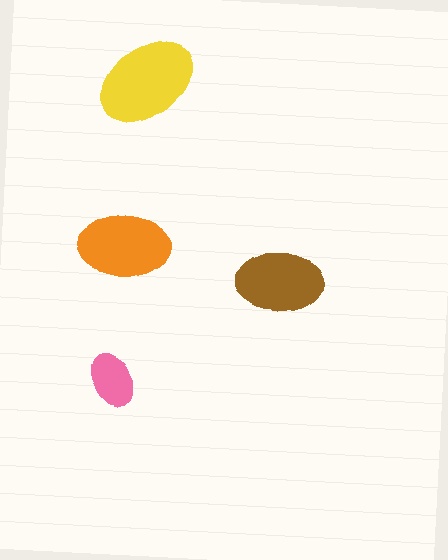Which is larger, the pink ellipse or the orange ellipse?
The orange one.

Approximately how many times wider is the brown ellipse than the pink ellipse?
About 1.5 times wider.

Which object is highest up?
The yellow ellipse is topmost.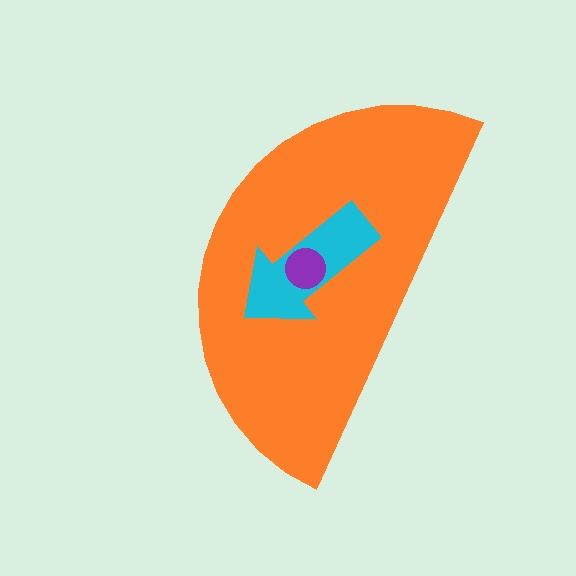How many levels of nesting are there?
3.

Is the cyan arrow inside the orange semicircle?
Yes.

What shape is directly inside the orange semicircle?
The cyan arrow.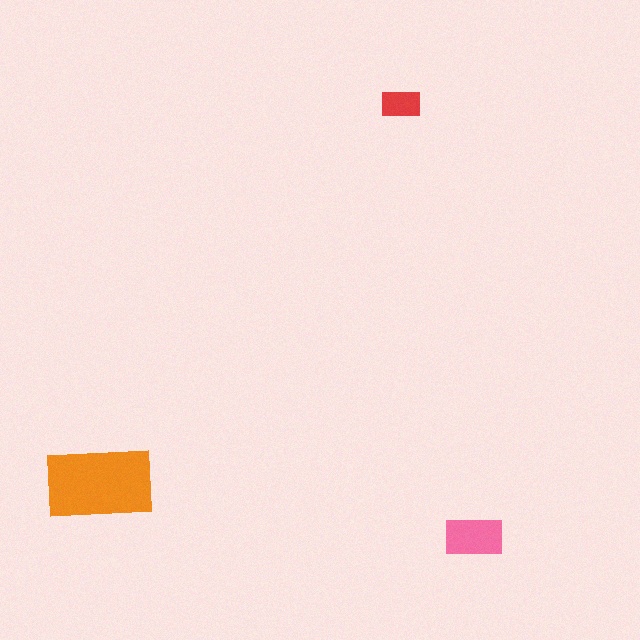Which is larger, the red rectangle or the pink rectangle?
The pink one.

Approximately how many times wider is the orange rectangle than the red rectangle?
About 3 times wider.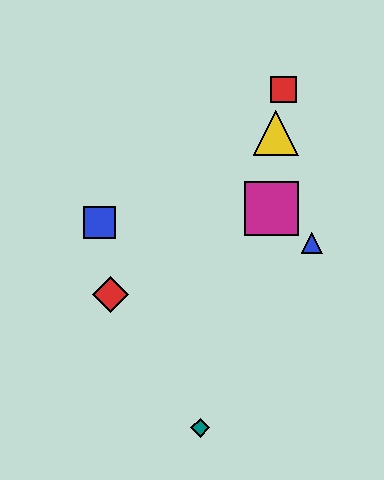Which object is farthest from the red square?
The teal diamond is farthest from the red square.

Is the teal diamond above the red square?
No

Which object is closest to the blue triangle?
The magenta square is closest to the blue triangle.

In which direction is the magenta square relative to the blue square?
The magenta square is to the right of the blue square.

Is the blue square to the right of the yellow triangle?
No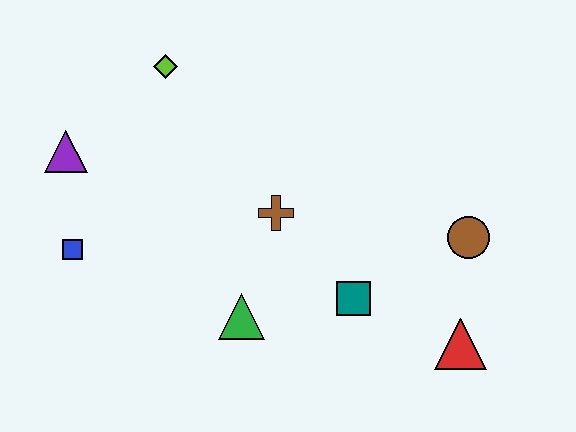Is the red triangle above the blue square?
No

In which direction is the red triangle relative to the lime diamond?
The red triangle is to the right of the lime diamond.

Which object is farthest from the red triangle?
The purple triangle is farthest from the red triangle.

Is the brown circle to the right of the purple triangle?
Yes